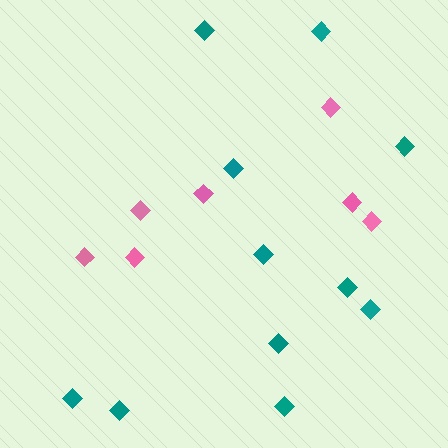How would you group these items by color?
There are 2 groups: one group of teal diamonds (11) and one group of pink diamonds (7).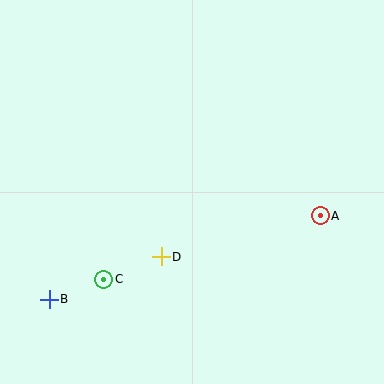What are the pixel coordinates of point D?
Point D is at (161, 257).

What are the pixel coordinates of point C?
Point C is at (103, 279).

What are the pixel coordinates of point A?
Point A is at (320, 216).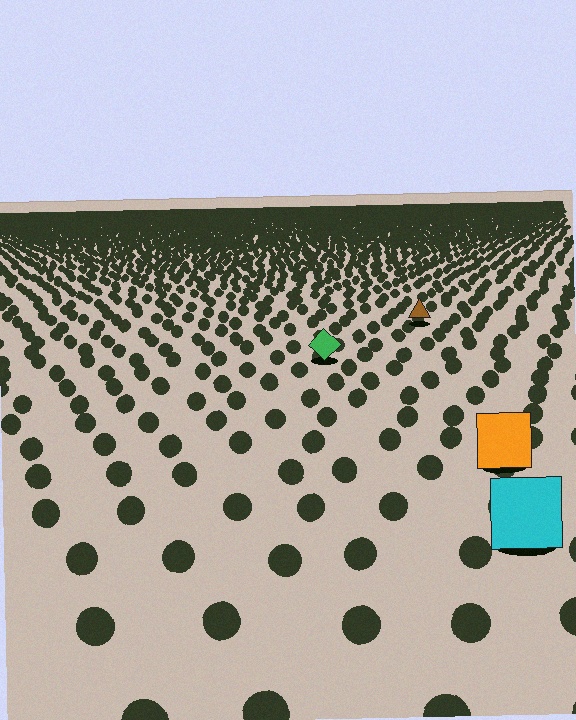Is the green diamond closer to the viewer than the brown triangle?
Yes. The green diamond is closer — you can tell from the texture gradient: the ground texture is coarser near it.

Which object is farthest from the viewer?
The brown triangle is farthest from the viewer. It appears smaller and the ground texture around it is denser.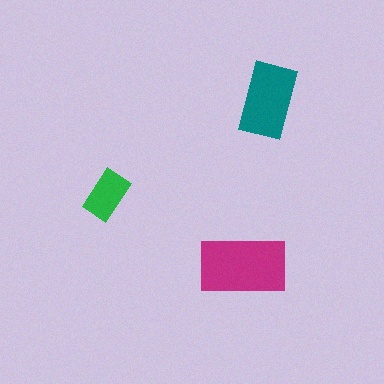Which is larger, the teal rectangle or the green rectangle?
The teal one.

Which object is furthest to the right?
The teal rectangle is rightmost.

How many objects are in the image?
There are 3 objects in the image.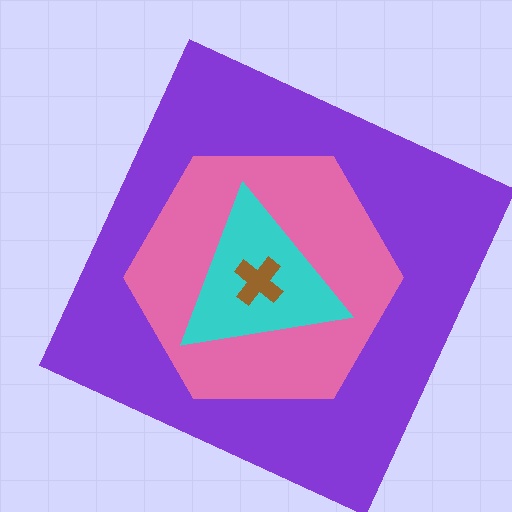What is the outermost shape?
The purple square.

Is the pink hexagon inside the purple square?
Yes.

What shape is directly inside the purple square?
The pink hexagon.